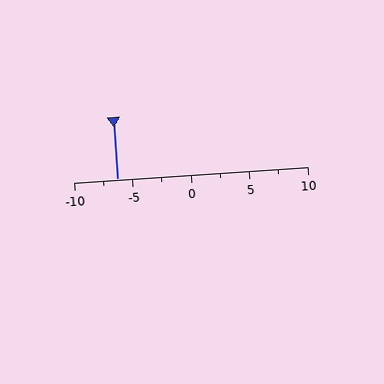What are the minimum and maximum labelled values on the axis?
The axis runs from -10 to 10.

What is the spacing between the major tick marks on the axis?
The major ticks are spaced 5 apart.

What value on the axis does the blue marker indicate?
The marker indicates approximately -6.2.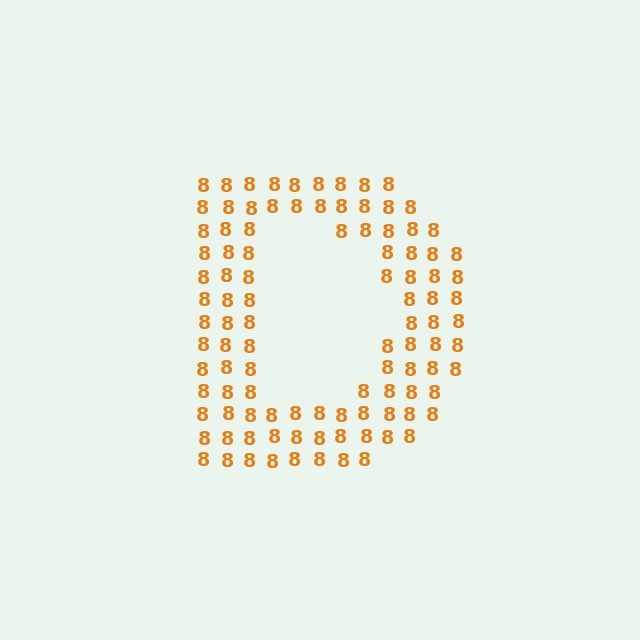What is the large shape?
The large shape is the letter D.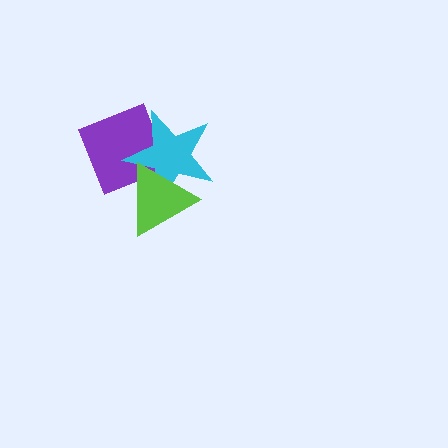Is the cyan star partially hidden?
Yes, it is partially covered by another shape.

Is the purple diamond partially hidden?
Yes, it is partially covered by another shape.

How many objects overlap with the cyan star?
2 objects overlap with the cyan star.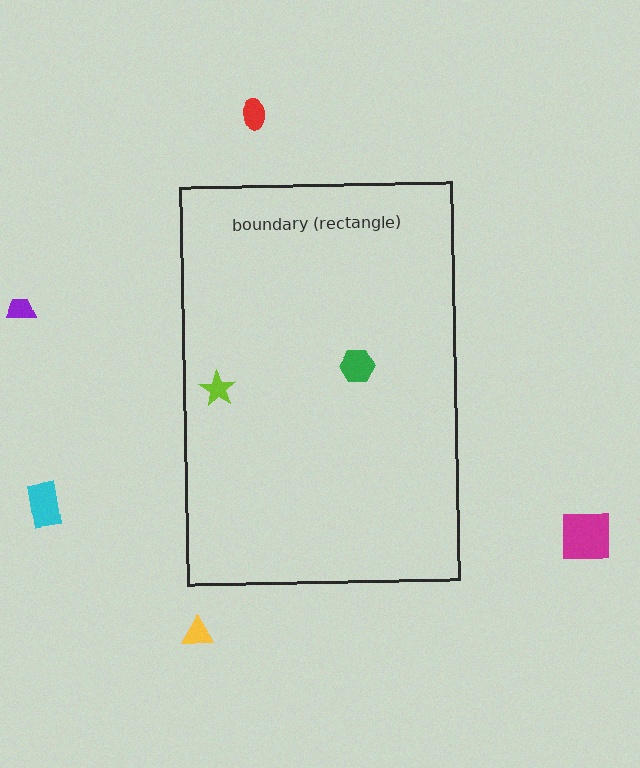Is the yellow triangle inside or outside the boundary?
Outside.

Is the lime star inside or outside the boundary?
Inside.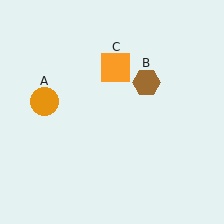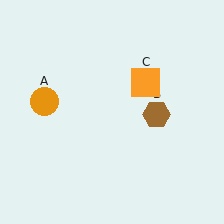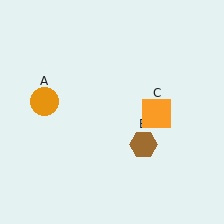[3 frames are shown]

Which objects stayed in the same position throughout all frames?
Orange circle (object A) remained stationary.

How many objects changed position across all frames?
2 objects changed position: brown hexagon (object B), orange square (object C).